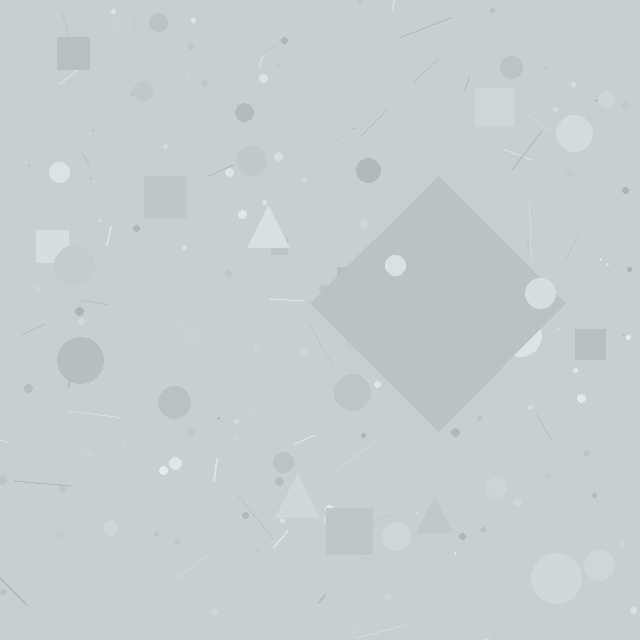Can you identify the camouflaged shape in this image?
The camouflaged shape is a diamond.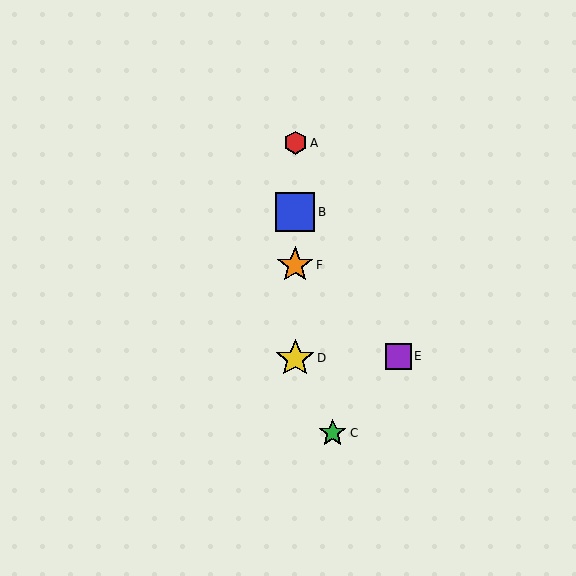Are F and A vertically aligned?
Yes, both are at x≈295.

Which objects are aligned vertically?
Objects A, B, D, F are aligned vertically.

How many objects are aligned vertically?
4 objects (A, B, D, F) are aligned vertically.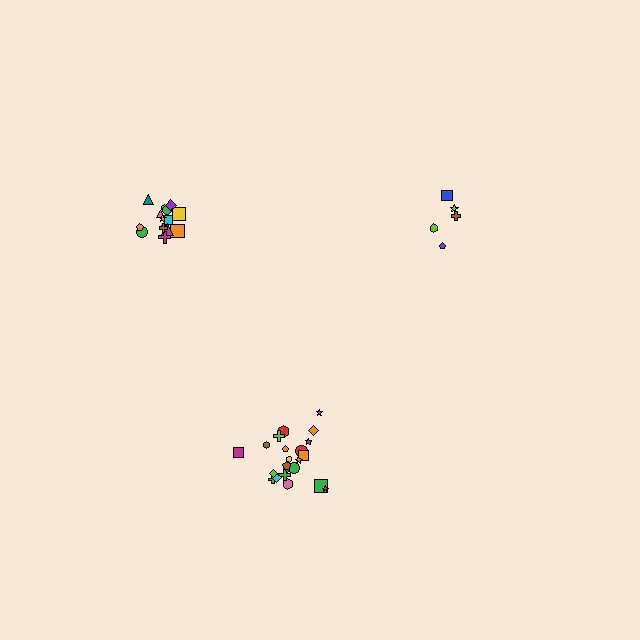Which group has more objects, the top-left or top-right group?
The top-left group.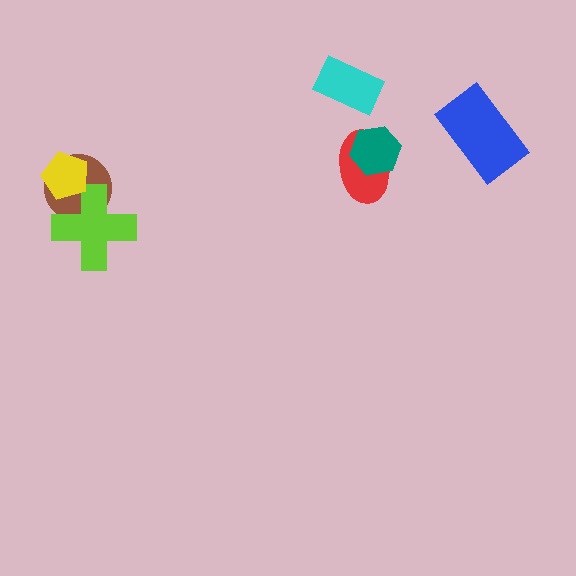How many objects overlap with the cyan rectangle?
0 objects overlap with the cyan rectangle.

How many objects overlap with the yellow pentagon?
2 objects overlap with the yellow pentagon.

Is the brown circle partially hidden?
Yes, it is partially covered by another shape.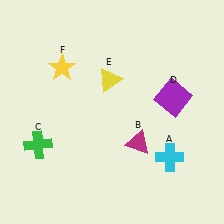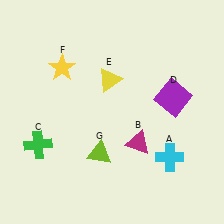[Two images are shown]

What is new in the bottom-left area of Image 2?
A lime triangle (G) was added in the bottom-left area of Image 2.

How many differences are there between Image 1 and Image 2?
There is 1 difference between the two images.